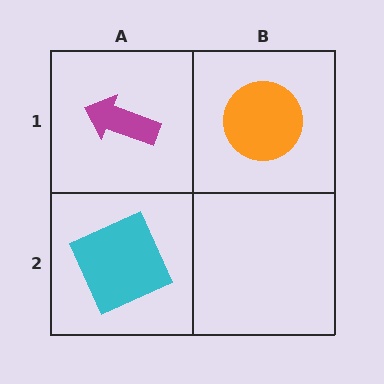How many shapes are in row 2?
1 shape.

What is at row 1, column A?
A magenta arrow.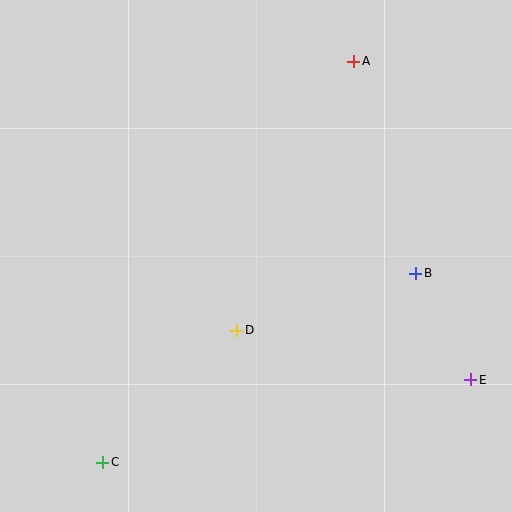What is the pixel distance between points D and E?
The distance between D and E is 239 pixels.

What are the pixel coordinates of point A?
Point A is at (354, 61).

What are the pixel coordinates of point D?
Point D is at (237, 330).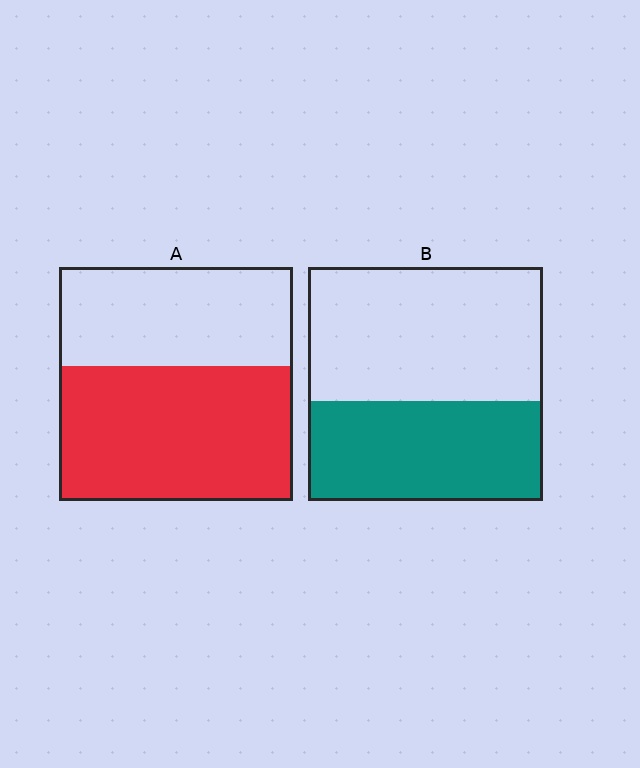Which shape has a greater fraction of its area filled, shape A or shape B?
Shape A.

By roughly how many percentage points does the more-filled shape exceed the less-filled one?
By roughly 15 percentage points (A over B).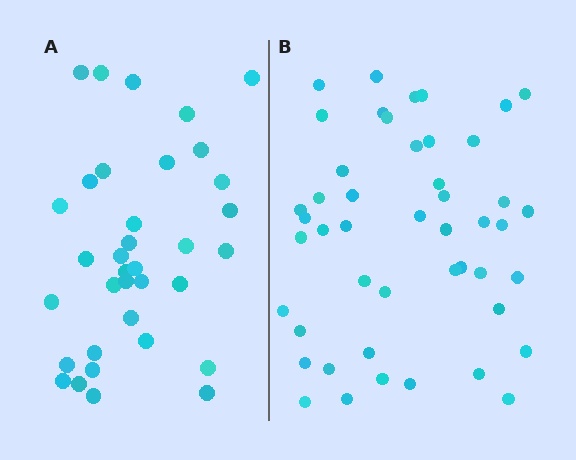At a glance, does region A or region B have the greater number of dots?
Region B (the right region) has more dots.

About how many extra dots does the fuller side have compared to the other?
Region B has roughly 12 or so more dots than region A.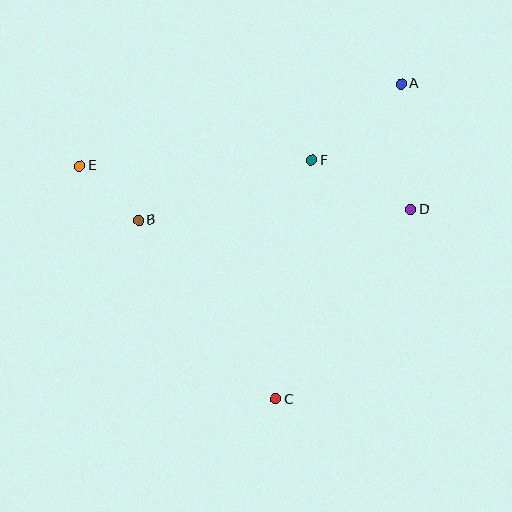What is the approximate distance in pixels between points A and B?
The distance between A and B is approximately 296 pixels.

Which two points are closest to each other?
Points B and E are closest to each other.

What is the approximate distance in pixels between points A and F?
The distance between A and F is approximately 117 pixels.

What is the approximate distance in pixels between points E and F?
The distance between E and F is approximately 232 pixels.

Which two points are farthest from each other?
Points A and C are farthest from each other.